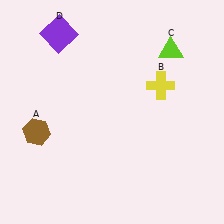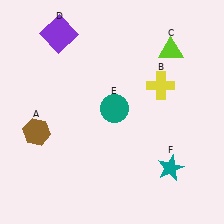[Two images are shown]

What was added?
A teal circle (E), a teal star (F) were added in Image 2.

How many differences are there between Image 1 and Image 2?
There are 2 differences between the two images.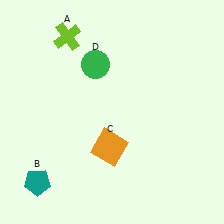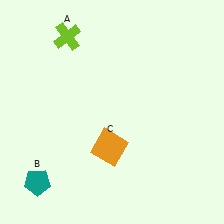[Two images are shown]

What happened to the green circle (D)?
The green circle (D) was removed in Image 2. It was in the top-left area of Image 1.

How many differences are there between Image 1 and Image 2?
There is 1 difference between the two images.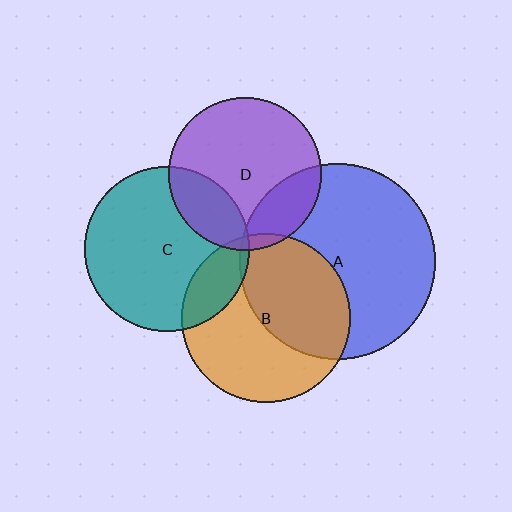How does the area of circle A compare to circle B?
Approximately 1.4 times.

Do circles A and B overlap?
Yes.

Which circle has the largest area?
Circle A (blue).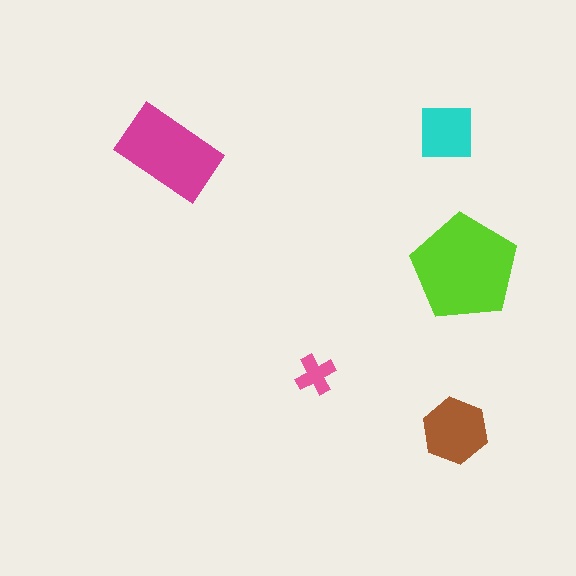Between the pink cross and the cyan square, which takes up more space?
The cyan square.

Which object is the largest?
The lime pentagon.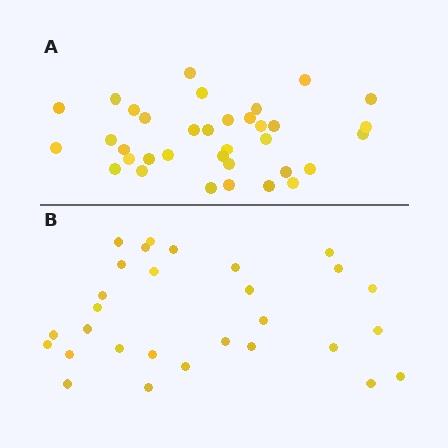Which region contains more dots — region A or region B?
Region A (the top region) has more dots.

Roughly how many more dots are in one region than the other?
Region A has about 6 more dots than region B.